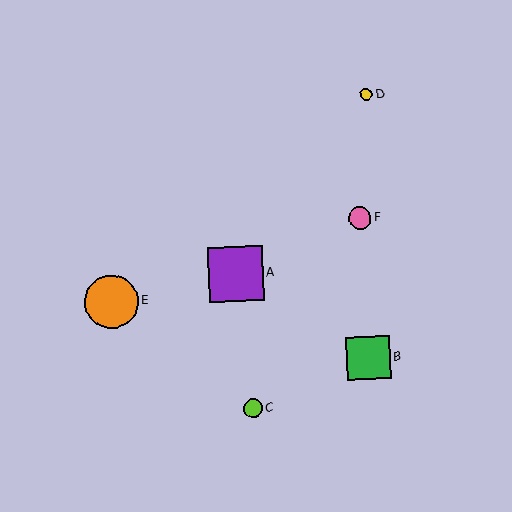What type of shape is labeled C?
Shape C is a lime circle.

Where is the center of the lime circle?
The center of the lime circle is at (253, 409).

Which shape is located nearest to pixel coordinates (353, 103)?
The yellow circle (labeled D) at (366, 94) is nearest to that location.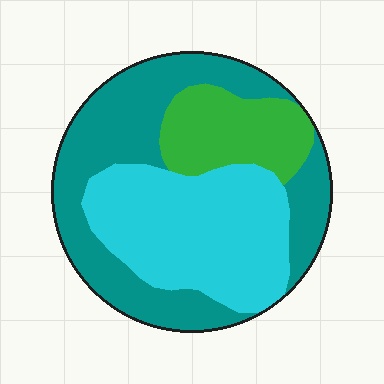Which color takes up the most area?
Teal, at roughly 45%.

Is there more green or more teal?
Teal.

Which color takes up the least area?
Green, at roughly 20%.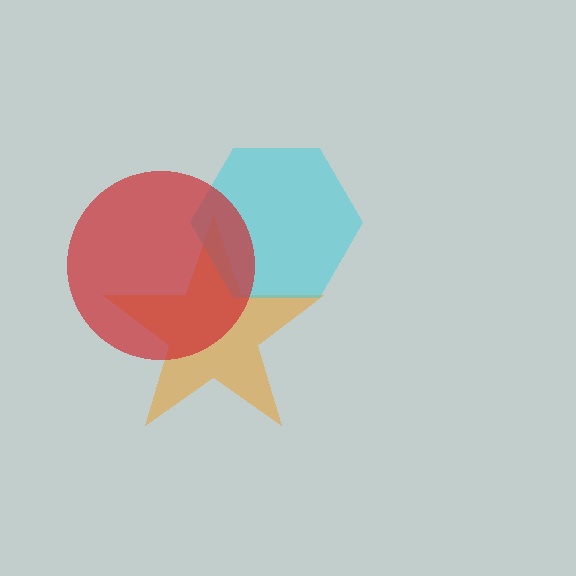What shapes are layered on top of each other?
The layered shapes are: an orange star, a cyan hexagon, a red circle.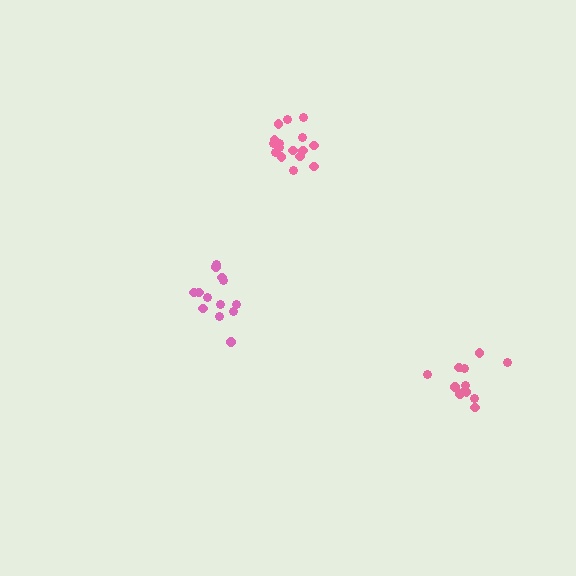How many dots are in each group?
Group 1: 13 dots, Group 2: 12 dots, Group 3: 16 dots (41 total).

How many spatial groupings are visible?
There are 3 spatial groupings.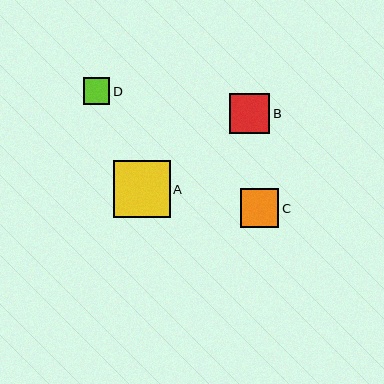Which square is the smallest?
Square D is the smallest with a size of approximately 27 pixels.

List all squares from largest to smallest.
From largest to smallest: A, B, C, D.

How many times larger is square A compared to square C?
Square A is approximately 1.5 times the size of square C.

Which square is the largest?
Square A is the largest with a size of approximately 57 pixels.